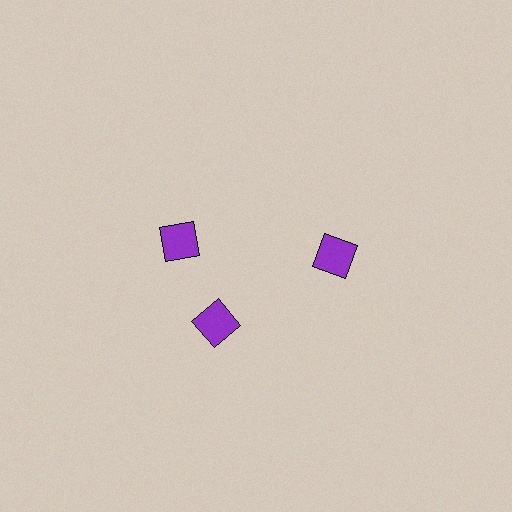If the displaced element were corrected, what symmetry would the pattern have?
It would have 3-fold rotational symmetry — the pattern would map onto itself every 120 degrees.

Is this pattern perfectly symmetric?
No. The 3 purple diamonds are arranged in a ring, but one element near the 11 o'clock position is rotated out of alignment along the ring, breaking the 3-fold rotational symmetry.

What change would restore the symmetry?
The symmetry would be restored by rotating it back into even spacing with its neighbors so that all 3 diamonds sit at equal angles and equal distance from the center.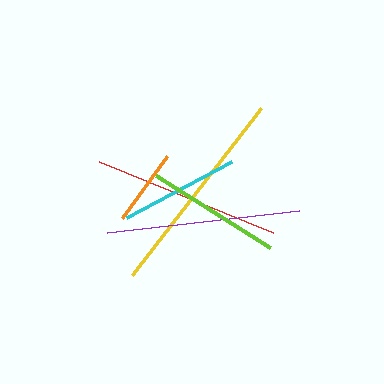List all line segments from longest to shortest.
From longest to shortest: yellow, purple, red, lime, cyan, orange.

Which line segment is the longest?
The yellow line is the longest at approximately 211 pixels.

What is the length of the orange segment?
The orange segment is approximately 77 pixels long.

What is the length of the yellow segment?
The yellow segment is approximately 211 pixels long.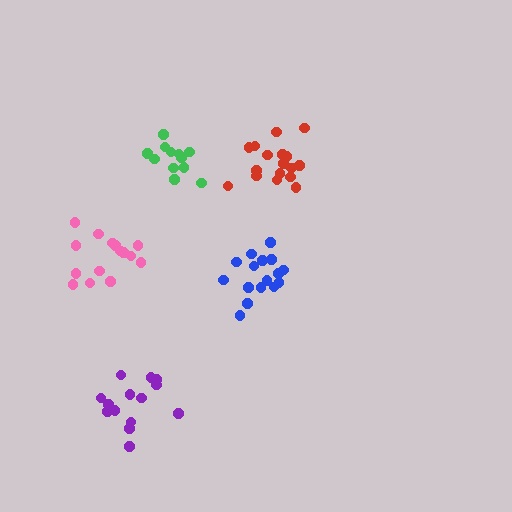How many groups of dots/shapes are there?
There are 5 groups.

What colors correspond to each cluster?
The clusters are colored: purple, red, blue, green, pink.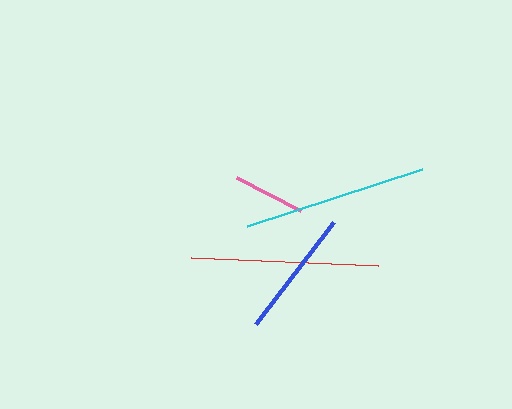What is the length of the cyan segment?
The cyan segment is approximately 184 pixels long.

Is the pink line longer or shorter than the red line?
The red line is longer than the pink line.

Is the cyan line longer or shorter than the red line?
The red line is longer than the cyan line.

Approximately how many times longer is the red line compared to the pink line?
The red line is approximately 2.6 times the length of the pink line.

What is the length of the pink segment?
The pink segment is approximately 72 pixels long.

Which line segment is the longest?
The red line is the longest at approximately 186 pixels.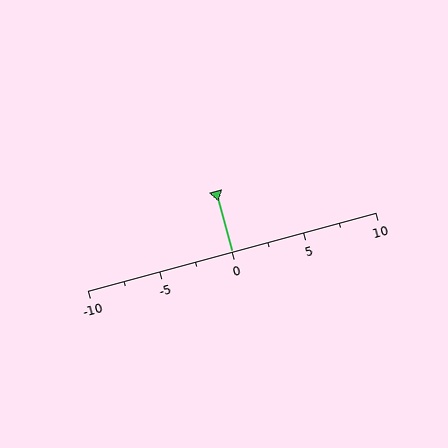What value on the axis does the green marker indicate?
The marker indicates approximately 0.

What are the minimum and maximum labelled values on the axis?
The axis runs from -10 to 10.